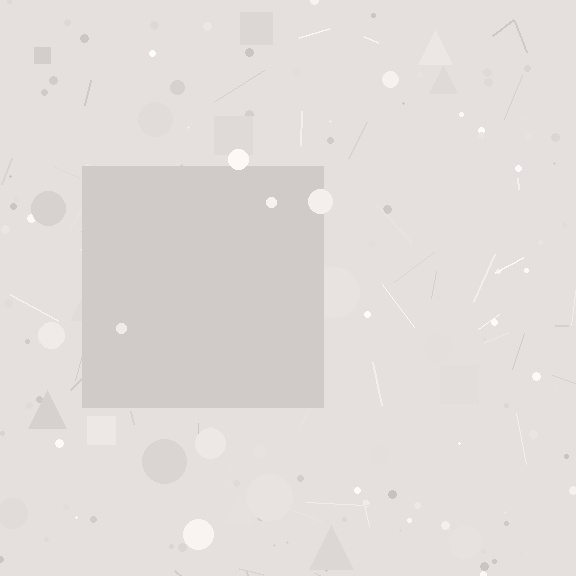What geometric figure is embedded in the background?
A square is embedded in the background.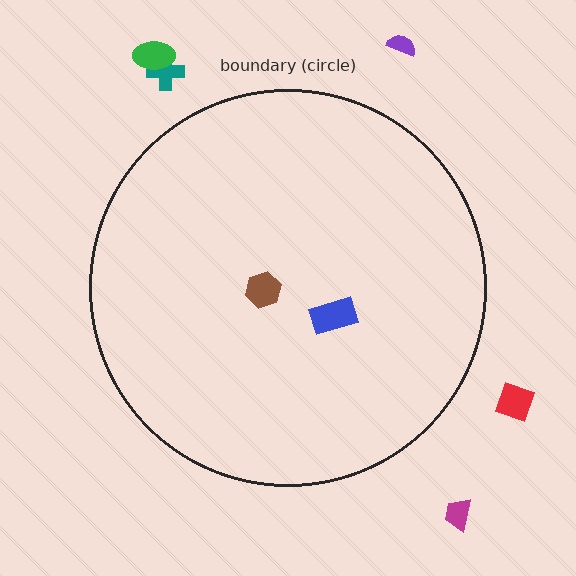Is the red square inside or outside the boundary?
Outside.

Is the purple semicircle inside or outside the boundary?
Outside.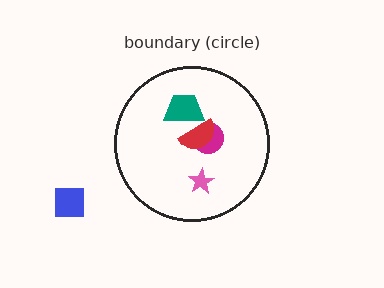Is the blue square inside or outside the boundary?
Outside.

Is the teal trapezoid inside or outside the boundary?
Inside.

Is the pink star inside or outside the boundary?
Inside.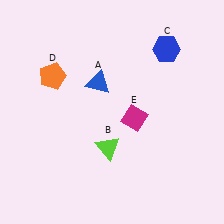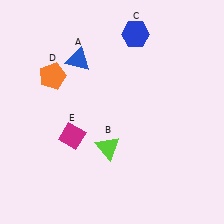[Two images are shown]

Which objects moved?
The objects that moved are: the blue triangle (A), the blue hexagon (C), the magenta diamond (E).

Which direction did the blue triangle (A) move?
The blue triangle (A) moved up.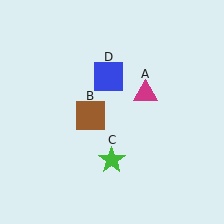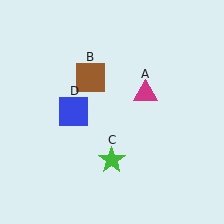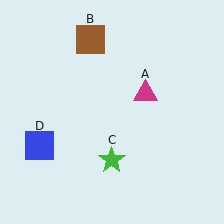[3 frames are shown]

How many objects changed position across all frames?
2 objects changed position: brown square (object B), blue square (object D).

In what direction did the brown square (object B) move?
The brown square (object B) moved up.